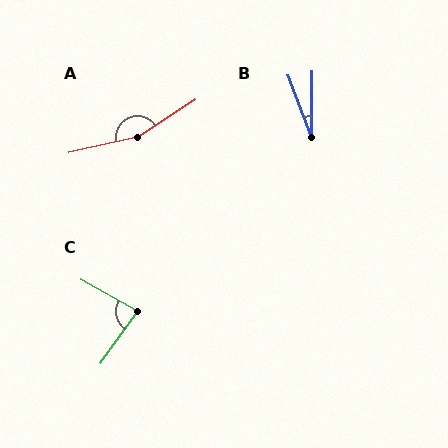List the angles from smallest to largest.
B (21°), C (84°), A (159°).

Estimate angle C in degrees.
Approximately 84 degrees.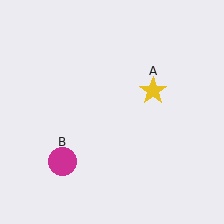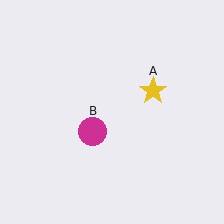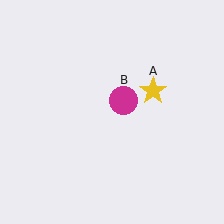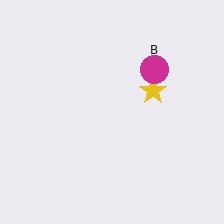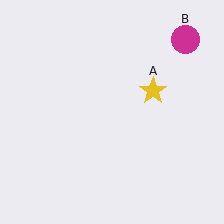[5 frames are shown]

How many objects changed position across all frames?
1 object changed position: magenta circle (object B).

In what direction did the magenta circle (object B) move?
The magenta circle (object B) moved up and to the right.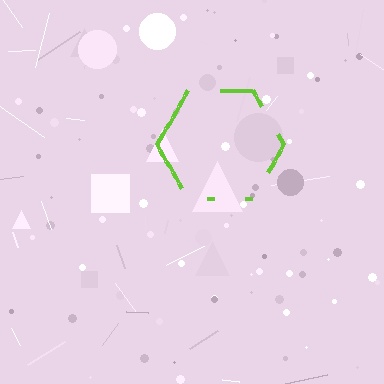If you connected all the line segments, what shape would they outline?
They would outline a hexagon.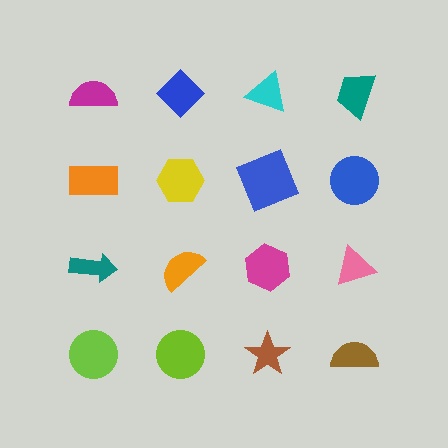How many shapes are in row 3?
4 shapes.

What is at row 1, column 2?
A blue diamond.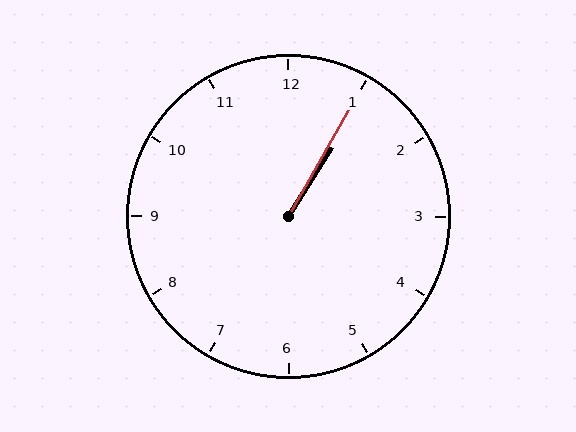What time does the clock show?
1:05.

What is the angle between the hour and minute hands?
Approximately 2 degrees.